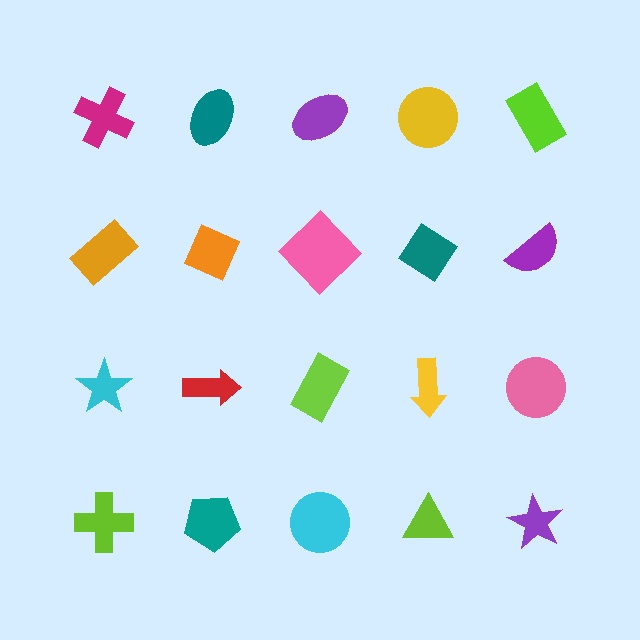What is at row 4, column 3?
A cyan circle.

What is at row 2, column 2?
An orange diamond.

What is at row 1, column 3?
A purple ellipse.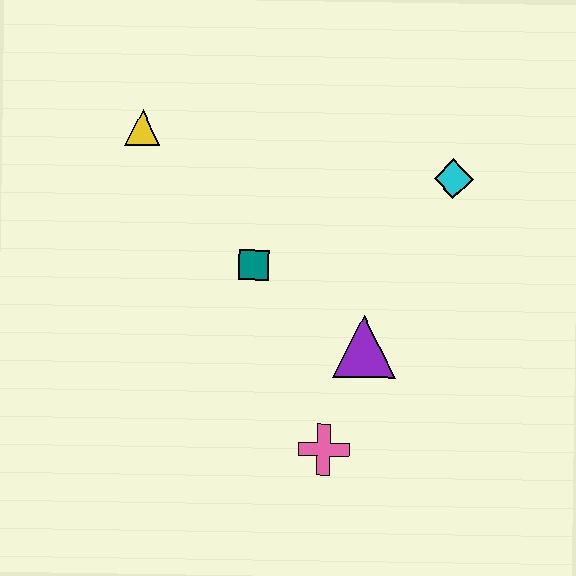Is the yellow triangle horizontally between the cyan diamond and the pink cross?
No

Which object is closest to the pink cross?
The purple triangle is closest to the pink cross.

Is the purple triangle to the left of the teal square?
No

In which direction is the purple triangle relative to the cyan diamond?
The purple triangle is below the cyan diamond.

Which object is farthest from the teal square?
The cyan diamond is farthest from the teal square.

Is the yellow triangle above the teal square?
Yes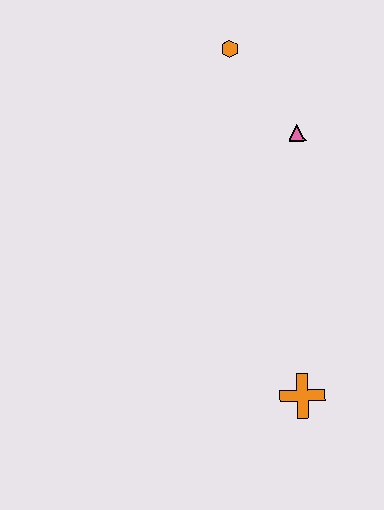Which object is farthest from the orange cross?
The orange hexagon is farthest from the orange cross.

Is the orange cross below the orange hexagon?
Yes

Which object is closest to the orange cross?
The pink triangle is closest to the orange cross.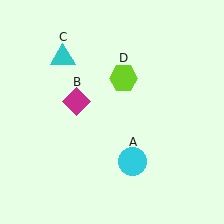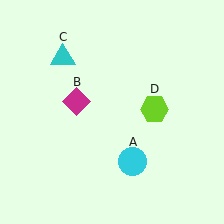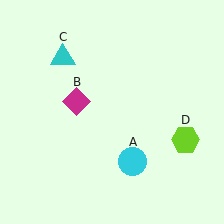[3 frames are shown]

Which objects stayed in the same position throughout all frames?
Cyan circle (object A) and magenta diamond (object B) and cyan triangle (object C) remained stationary.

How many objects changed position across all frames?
1 object changed position: lime hexagon (object D).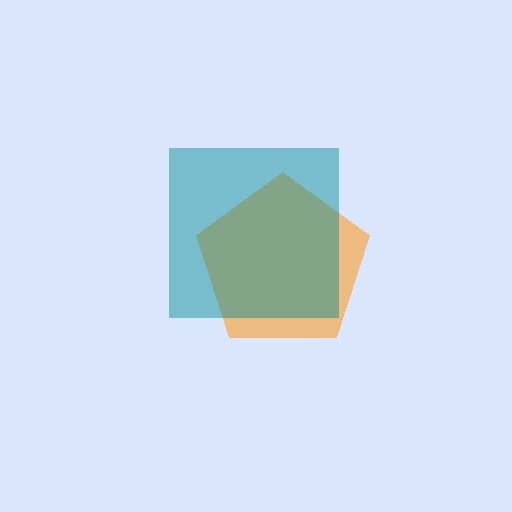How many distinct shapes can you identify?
There are 2 distinct shapes: an orange pentagon, a teal square.